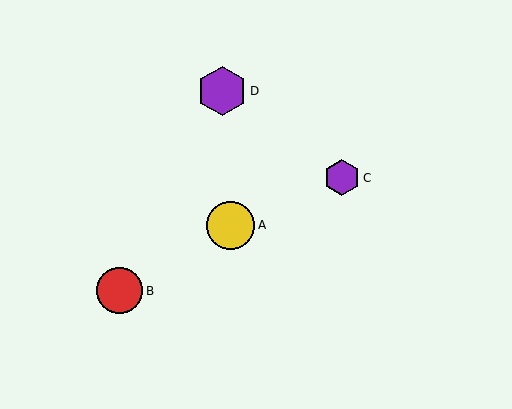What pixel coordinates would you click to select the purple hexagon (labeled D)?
Click at (222, 91) to select the purple hexagon D.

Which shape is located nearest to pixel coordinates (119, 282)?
The red circle (labeled B) at (120, 291) is nearest to that location.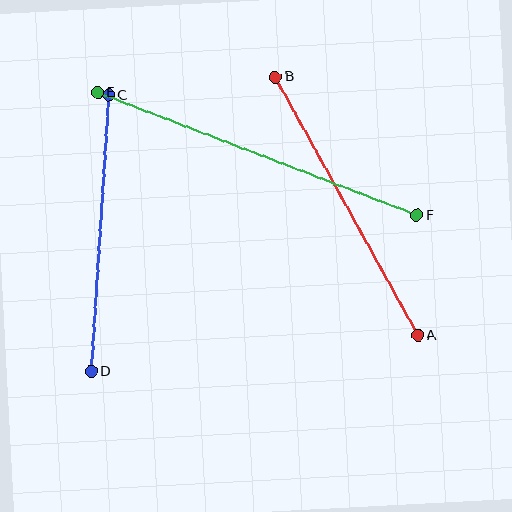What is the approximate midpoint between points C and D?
The midpoint is at approximately (100, 233) pixels.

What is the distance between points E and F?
The distance is approximately 342 pixels.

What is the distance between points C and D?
The distance is approximately 277 pixels.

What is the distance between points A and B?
The distance is approximately 295 pixels.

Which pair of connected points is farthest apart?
Points E and F are farthest apart.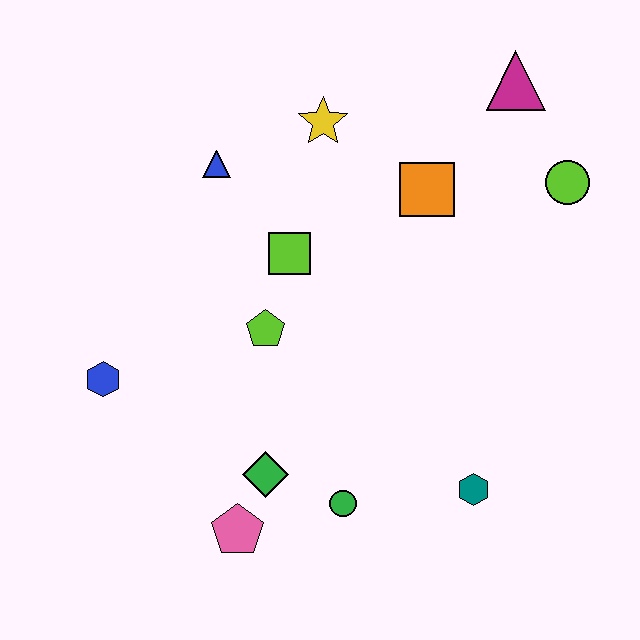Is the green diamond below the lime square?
Yes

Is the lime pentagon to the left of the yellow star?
Yes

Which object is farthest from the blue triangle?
The teal hexagon is farthest from the blue triangle.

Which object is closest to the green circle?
The green diamond is closest to the green circle.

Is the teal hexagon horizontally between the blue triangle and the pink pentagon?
No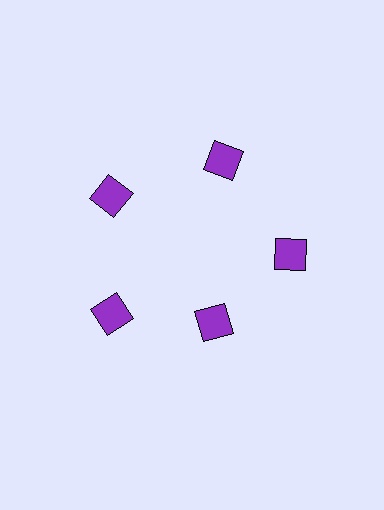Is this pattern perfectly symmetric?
No. The 5 purple squares are arranged in a ring, but one element near the 5 o'clock position is pulled inward toward the center, breaking the 5-fold rotational symmetry.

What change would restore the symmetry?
The symmetry would be restored by moving it outward, back onto the ring so that all 5 squares sit at equal angles and equal distance from the center.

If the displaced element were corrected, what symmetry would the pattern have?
It would have 5-fold rotational symmetry — the pattern would map onto itself every 72 degrees.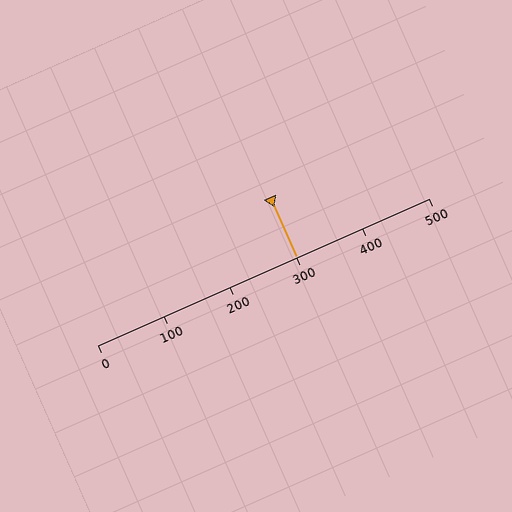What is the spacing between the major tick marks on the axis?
The major ticks are spaced 100 apart.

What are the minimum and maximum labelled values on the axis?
The axis runs from 0 to 500.